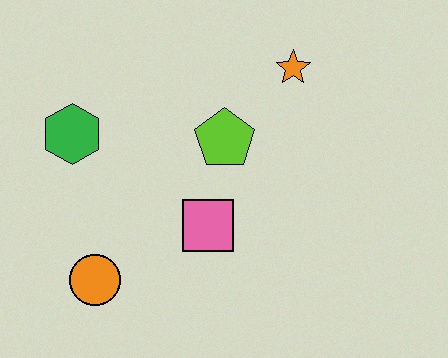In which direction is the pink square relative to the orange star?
The pink square is below the orange star.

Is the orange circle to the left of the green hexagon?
No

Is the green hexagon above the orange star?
No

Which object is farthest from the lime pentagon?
The orange circle is farthest from the lime pentagon.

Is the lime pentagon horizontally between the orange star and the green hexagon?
Yes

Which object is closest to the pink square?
The lime pentagon is closest to the pink square.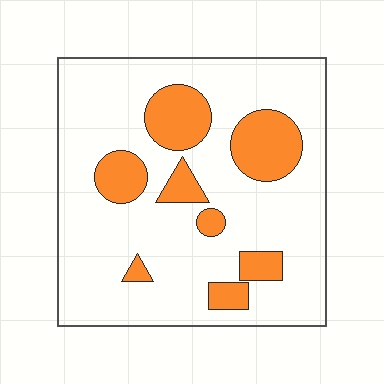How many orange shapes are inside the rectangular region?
8.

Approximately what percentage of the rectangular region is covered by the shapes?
Approximately 20%.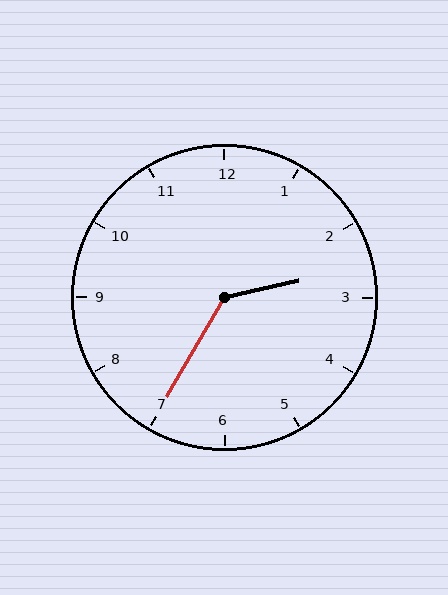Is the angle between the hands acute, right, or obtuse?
It is obtuse.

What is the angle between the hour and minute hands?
Approximately 132 degrees.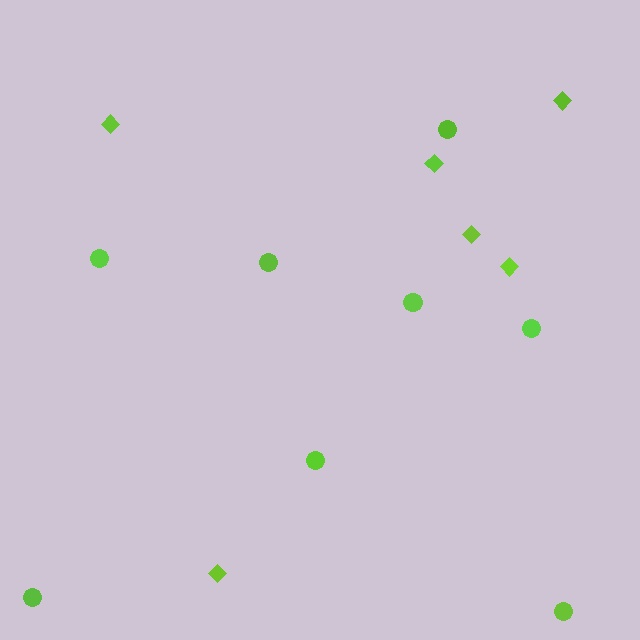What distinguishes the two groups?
There are 2 groups: one group of diamonds (6) and one group of circles (8).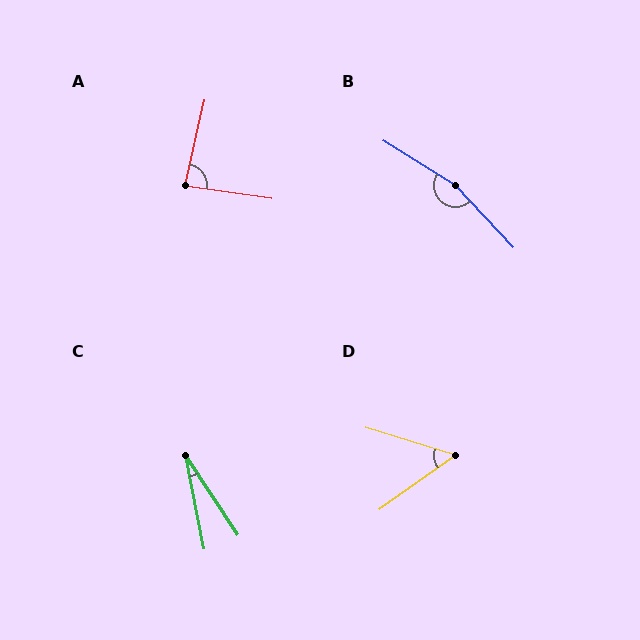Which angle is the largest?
B, at approximately 165 degrees.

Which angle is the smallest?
C, at approximately 23 degrees.